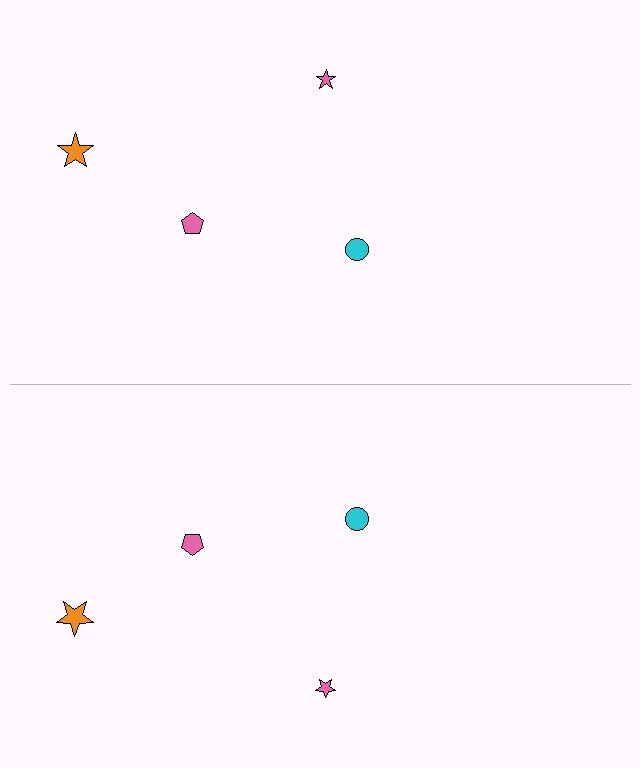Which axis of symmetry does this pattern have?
The pattern has a horizontal axis of symmetry running through the center of the image.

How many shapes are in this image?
There are 8 shapes in this image.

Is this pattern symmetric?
Yes, this pattern has bilateral (reflection) symmetry.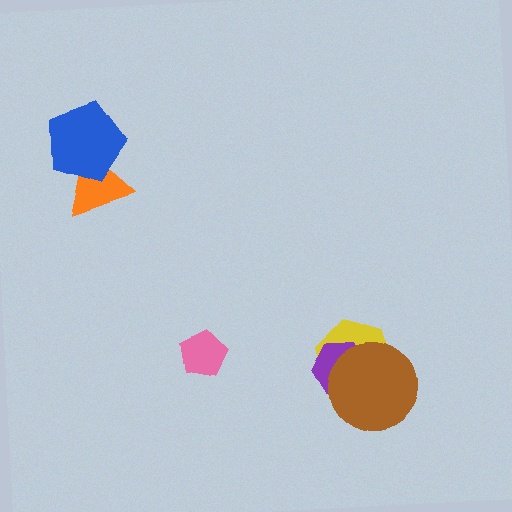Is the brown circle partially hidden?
No, no other shape covers it.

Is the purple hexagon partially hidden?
Yes, it is partially covered by another shape.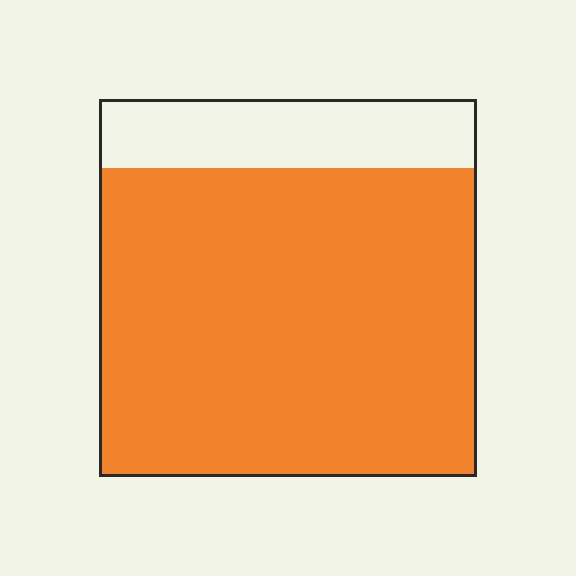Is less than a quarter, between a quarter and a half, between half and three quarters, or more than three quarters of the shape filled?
More than three quarters.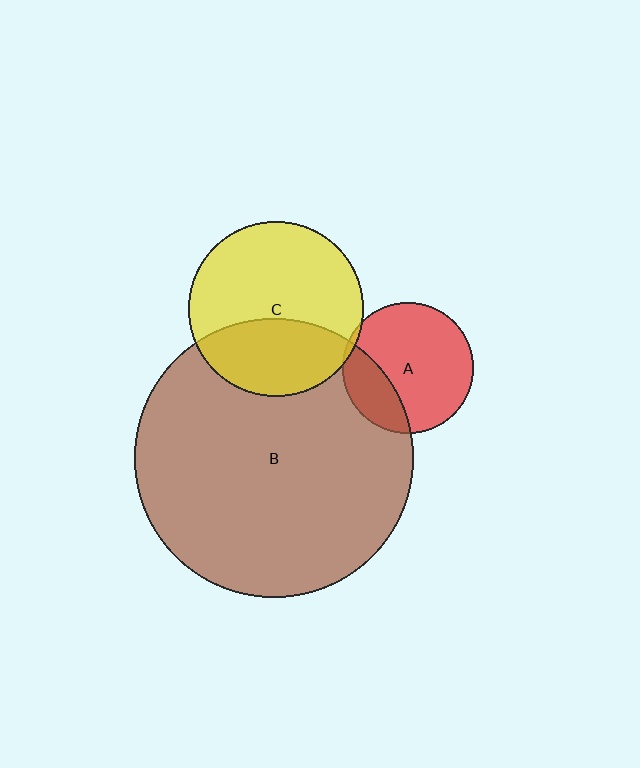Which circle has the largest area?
Circle B (brown).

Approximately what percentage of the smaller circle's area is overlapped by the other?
Approximately 25%.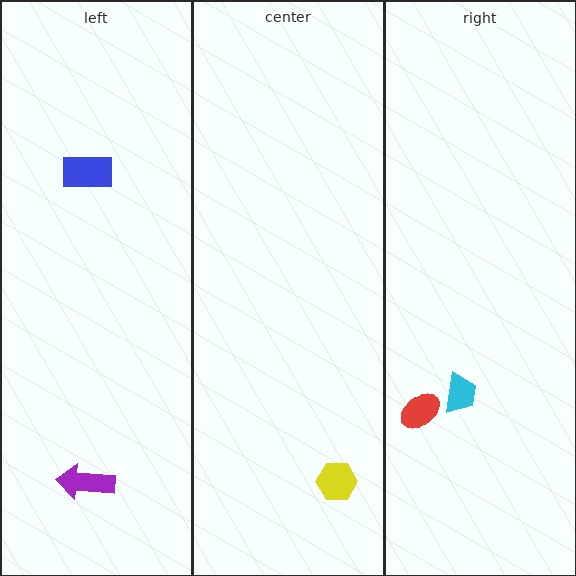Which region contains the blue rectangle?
The left region.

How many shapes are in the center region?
1.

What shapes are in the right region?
The cyan trapezoid, the red ellipse.